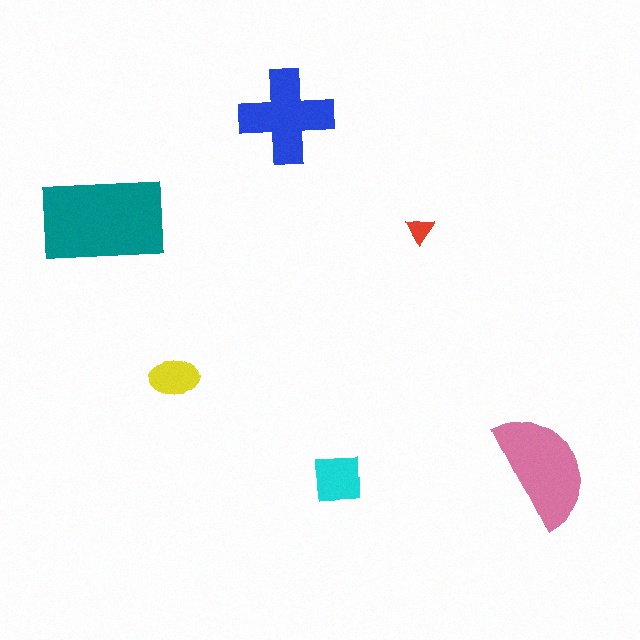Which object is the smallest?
The red triangle.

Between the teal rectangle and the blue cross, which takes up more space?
The teal rectangle.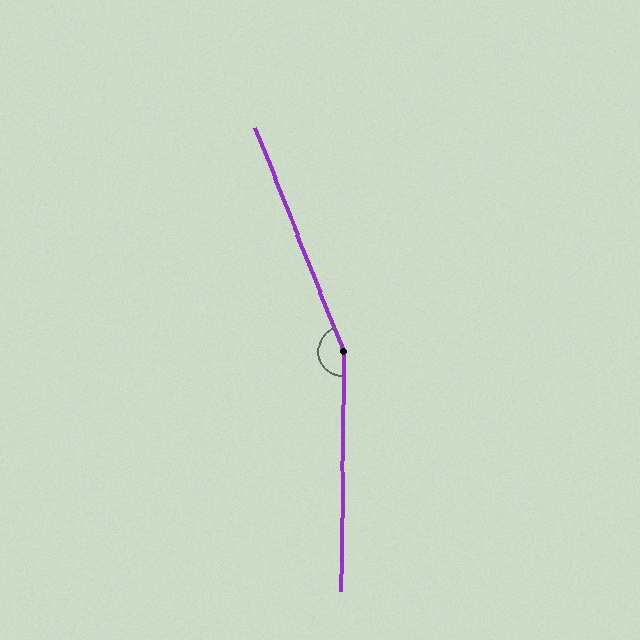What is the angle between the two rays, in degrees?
Approximately 158 degrees.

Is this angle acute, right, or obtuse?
It is obtuse.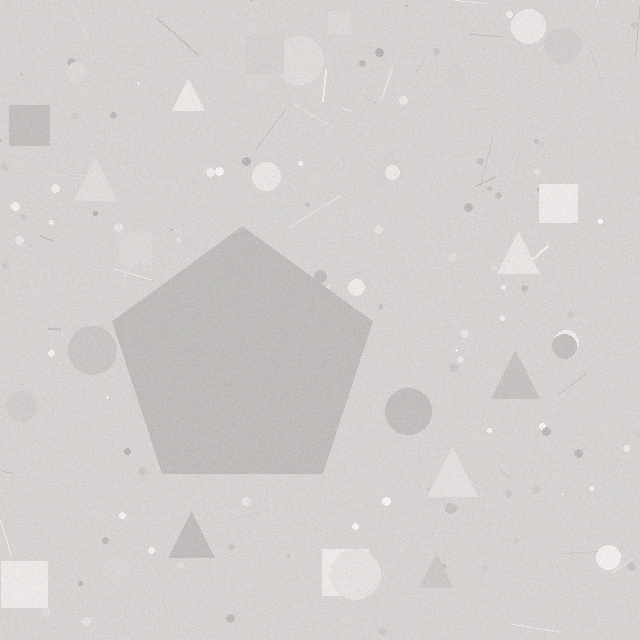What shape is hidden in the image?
A pentagon is hidden in the image.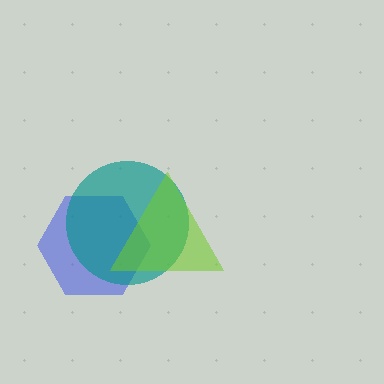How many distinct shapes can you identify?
There are 3 distinct shapes: a blue hexagon, a teal circle, a lime triangle.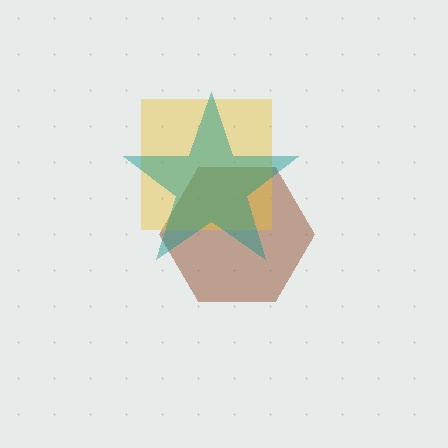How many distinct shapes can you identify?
There are 3 distinct shapes: a brown hexagon, a yellow square, a teal star.